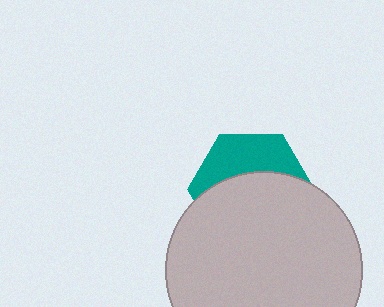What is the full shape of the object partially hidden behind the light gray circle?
The partially hidden object is a teal hexagon.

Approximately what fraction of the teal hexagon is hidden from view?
Roughly 62% of the teal hexagon is hidden behind the light gray circle.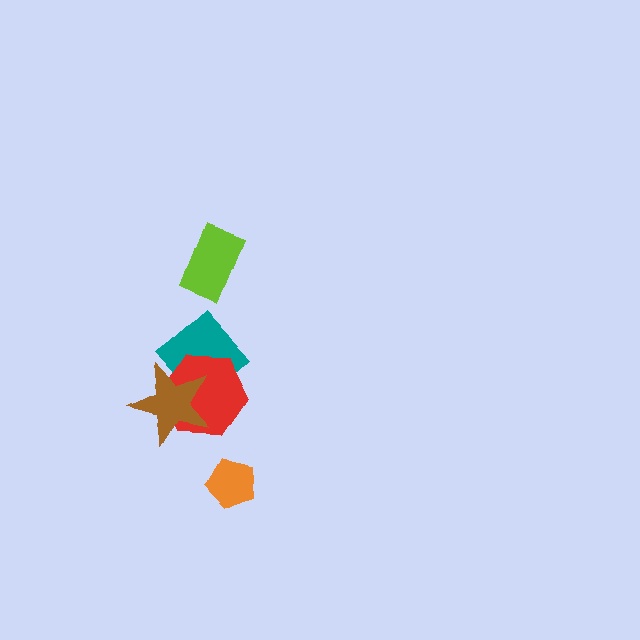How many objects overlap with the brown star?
2 objects overlap with the brown star.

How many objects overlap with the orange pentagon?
0 objects overlap with the orange pentagon.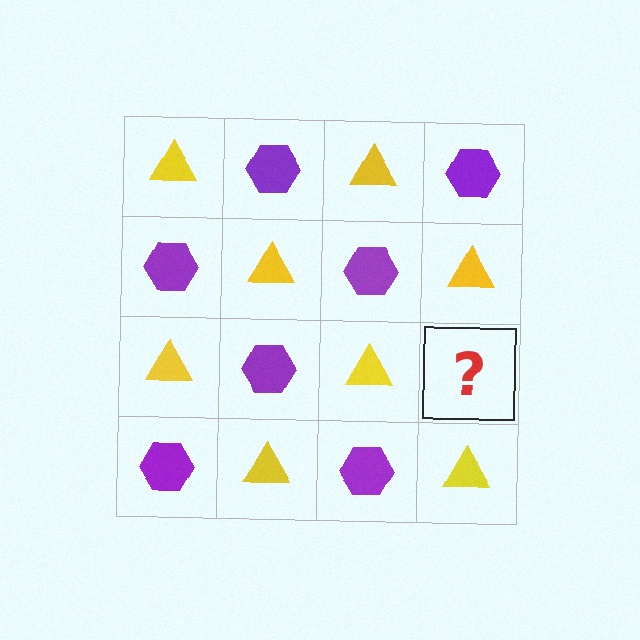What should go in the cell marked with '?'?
The missing cell should contain a purple hexagon.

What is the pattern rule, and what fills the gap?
The rule is that it alternates yellow triangle and purple hexagon in a checkerboard pattern. The gap should be filled with a purple hexagon.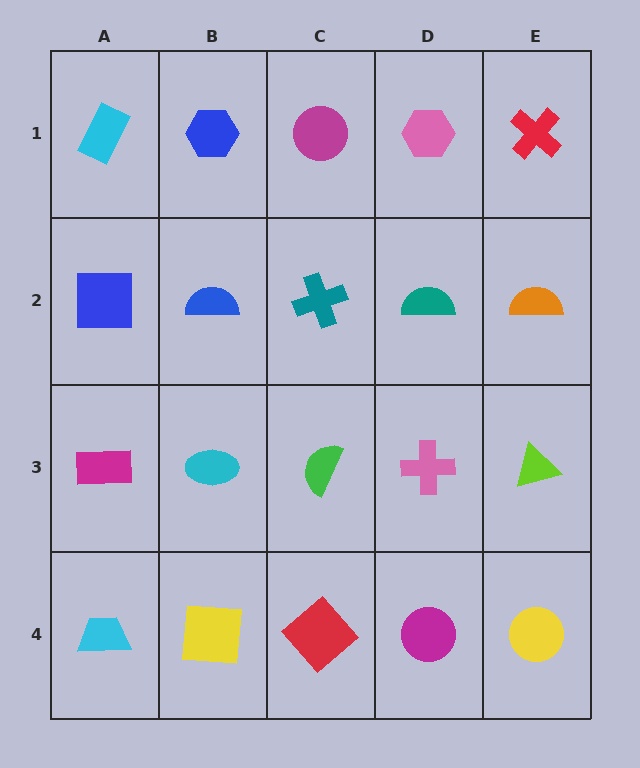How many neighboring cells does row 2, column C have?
4.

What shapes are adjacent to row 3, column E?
An orange semicircle (row 2, column E), a yellow circle (row 4, column E), a pink cross (row 3, column D).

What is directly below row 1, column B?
A blue semicircle.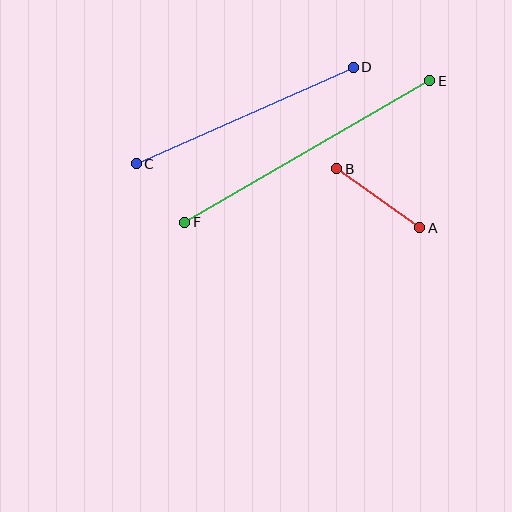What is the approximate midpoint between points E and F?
The midpoint is at approximately (307, 151) pixels.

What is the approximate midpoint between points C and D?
The midpoint is at approximately (245, 116) pixels.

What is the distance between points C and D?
The distance is approximately 237 pixels.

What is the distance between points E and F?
The distance is approximately 283 pixels.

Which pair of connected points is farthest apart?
Points E and F are farthest apart.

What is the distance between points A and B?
The distance is approximately 102 pixels.